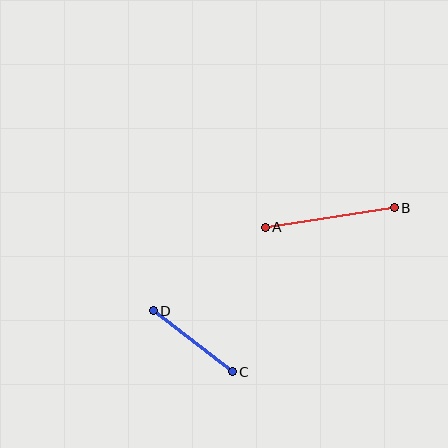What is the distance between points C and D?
The distance is approximately 100 pixels.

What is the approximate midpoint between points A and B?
The midpoint is at approximately (330, 217) pixels.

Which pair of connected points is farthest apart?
Points A and B are farthest apart.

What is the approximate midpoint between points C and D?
The midpoint is at approximately (193, 341) pixels.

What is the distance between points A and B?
The distance is approximately 130 pixels.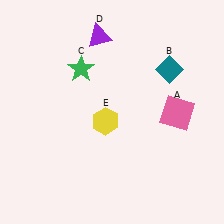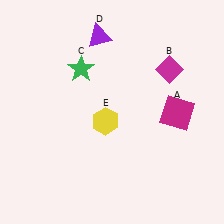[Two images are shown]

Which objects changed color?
A changed from pink to magenta. B changed from teal to magenta.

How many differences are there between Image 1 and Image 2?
There are 2 differences between the two images.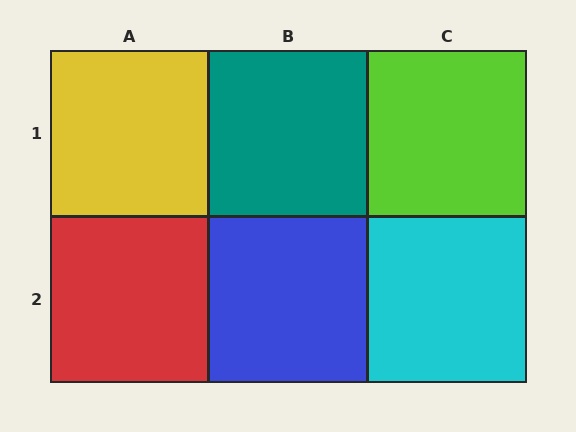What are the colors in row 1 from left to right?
Yellow, teal, lime.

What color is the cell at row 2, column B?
Blue.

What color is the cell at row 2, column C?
Cyan.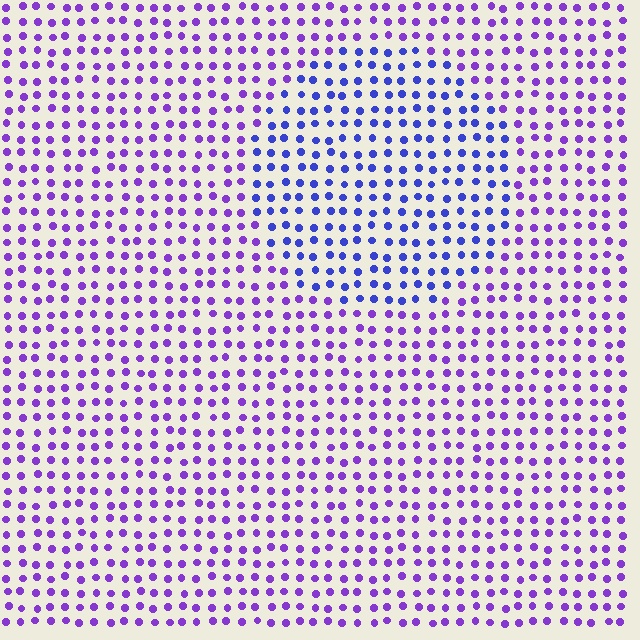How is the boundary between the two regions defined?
The boundary is defined purely by a slight shift in hue (about 35 degrees). Spacing, size, and orientation are identical on both sides.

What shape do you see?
I see a circle.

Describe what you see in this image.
The image is filled with small purple elements in a uniform arrangement. A circle-shaped region is visible where the elements are tinted to a slightly different hue, forming a subtle color boundary.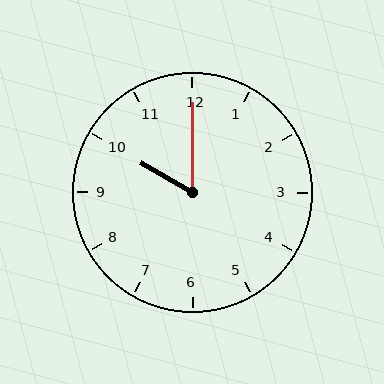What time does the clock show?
10:00.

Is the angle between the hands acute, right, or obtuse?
It is acute.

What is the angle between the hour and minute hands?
Approximately 60 degrees.